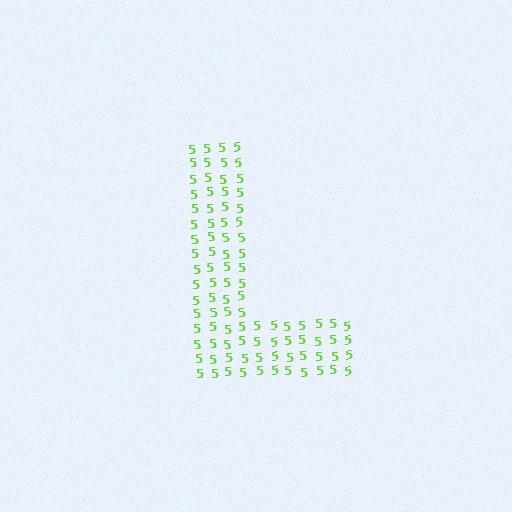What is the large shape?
The large shape is the letter L.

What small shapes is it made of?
It is made of small digit 5's.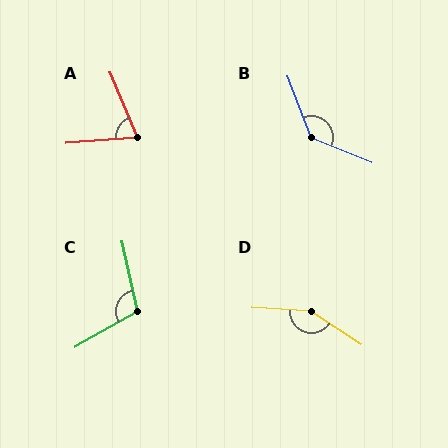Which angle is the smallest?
A, at approximately 72 degrees.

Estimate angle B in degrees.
Approximately 133 degrees.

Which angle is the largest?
D, at approximately 150 degrees.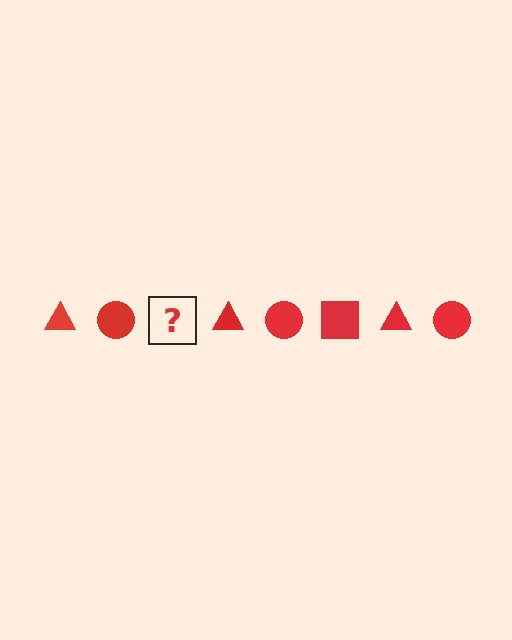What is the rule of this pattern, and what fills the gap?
The rule is that the pattern cycles through triangle, circle, square shapes in red. The gap should be filled with a red square.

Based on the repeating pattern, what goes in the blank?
The blank should be a red square.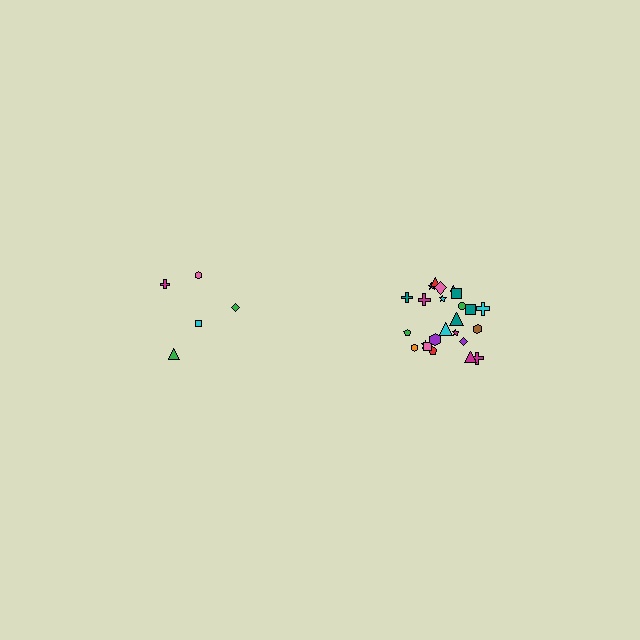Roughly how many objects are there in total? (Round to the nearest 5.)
Roughly 30 objects in total.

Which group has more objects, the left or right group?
The right group.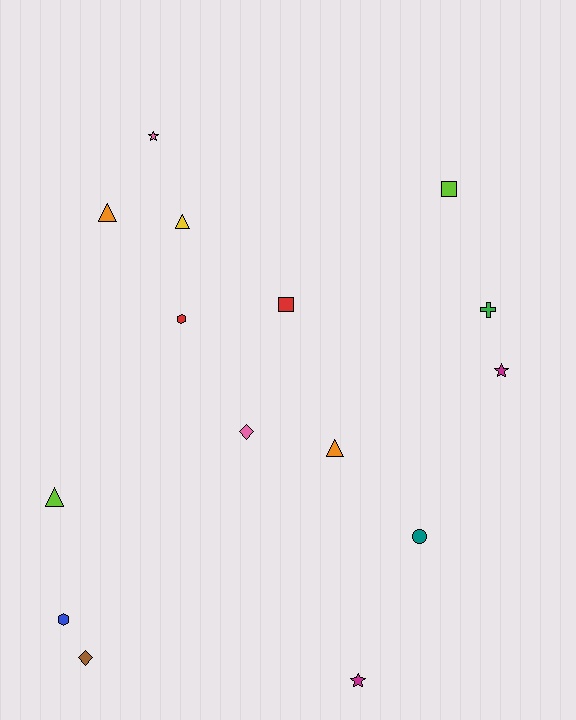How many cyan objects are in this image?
There are no cyan objects.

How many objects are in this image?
There are 15 objects.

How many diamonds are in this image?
There are 2 diamonds.